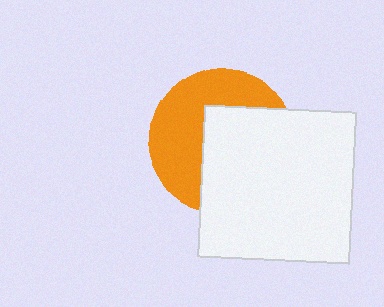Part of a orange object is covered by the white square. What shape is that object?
It is a circle.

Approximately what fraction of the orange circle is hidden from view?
Roughly 53% of the orange circle is hidden behind the white square.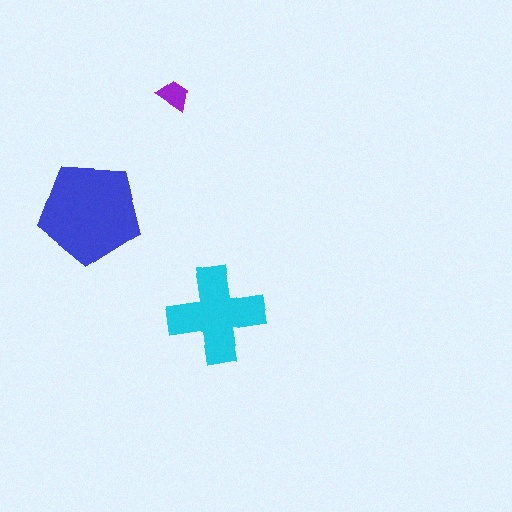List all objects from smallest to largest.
The purple trapezoid, the cyan cross, the blue pentagon.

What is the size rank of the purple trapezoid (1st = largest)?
3rd.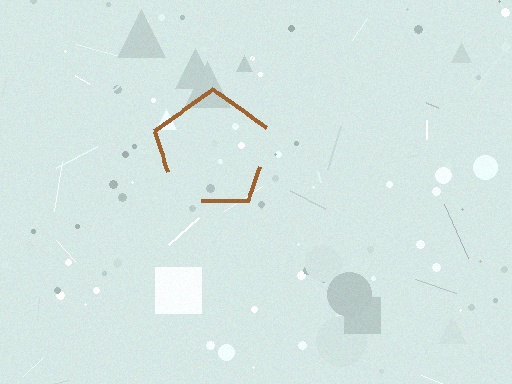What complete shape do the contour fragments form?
The contour fragments form a pentagon.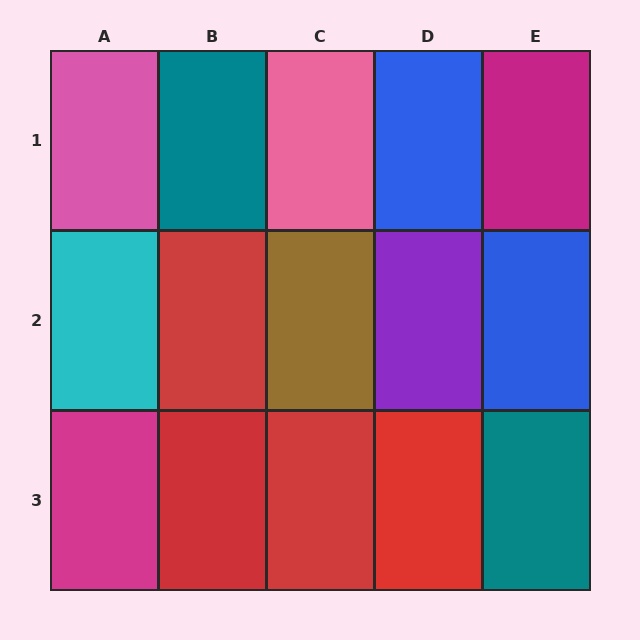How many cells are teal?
2 cells are teal.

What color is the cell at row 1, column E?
Magenta.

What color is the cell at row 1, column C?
Pink.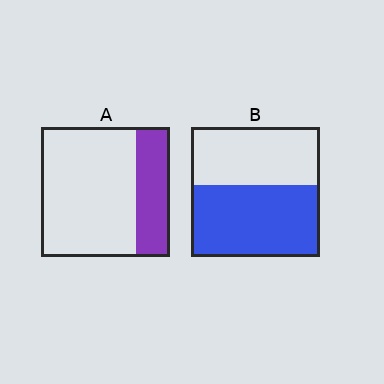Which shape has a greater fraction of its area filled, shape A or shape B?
Shape B.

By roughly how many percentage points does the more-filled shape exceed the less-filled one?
By roughly 30 percentage points (B over A).